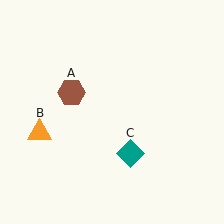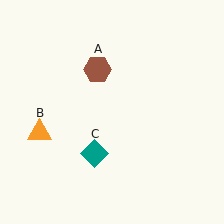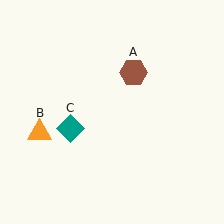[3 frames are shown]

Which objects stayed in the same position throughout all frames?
Orange triangle (object B) remained stationary.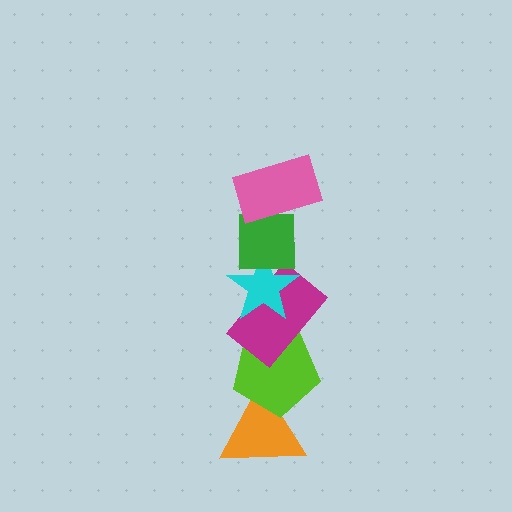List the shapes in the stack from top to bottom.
From top to bottom: the pink rectangle, the green square, the cyan star, the magenta rectangle, the lime pentagon, the orange triangle.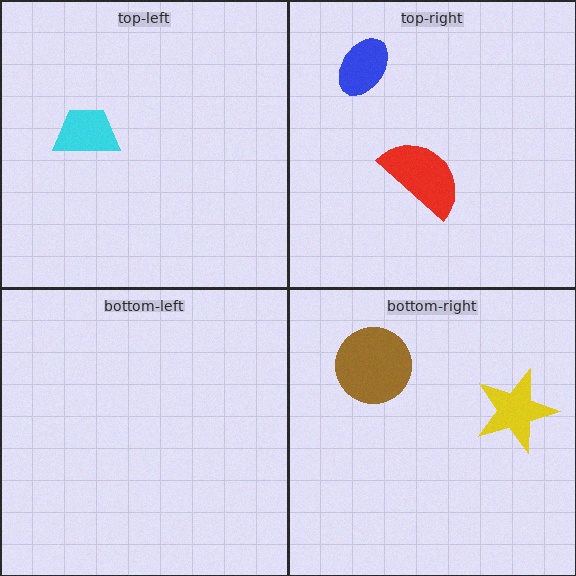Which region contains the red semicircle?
The top-right region.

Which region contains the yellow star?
The bottom-right region.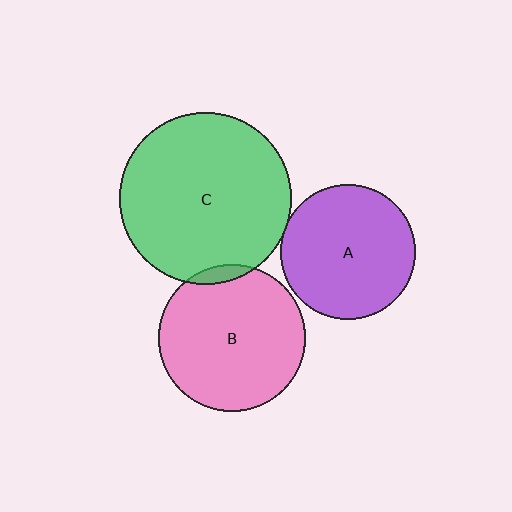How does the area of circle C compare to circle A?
Approximately 1.6 times.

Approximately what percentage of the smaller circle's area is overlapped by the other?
Approximately 5%.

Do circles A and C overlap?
Yes.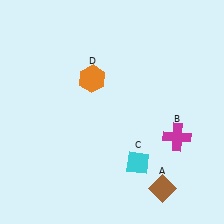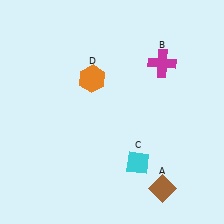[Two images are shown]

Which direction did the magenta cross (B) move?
The magenta cross (B) moved up.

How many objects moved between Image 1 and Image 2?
1 object moved between the two images.